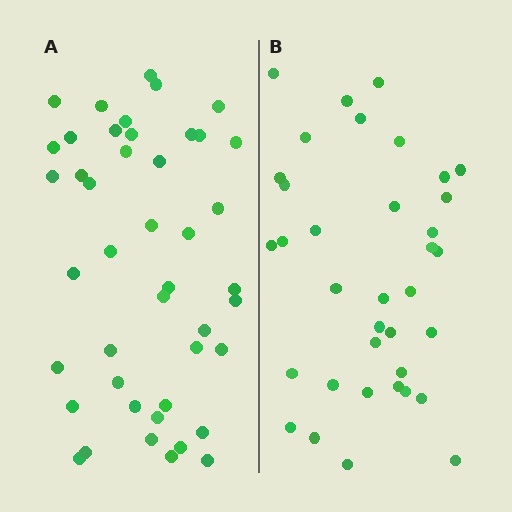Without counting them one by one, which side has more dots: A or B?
Region A (the left region) has more dots.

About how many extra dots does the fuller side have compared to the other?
Region A has roughly 8 or so more dots than region B.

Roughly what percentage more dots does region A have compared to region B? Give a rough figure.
About 20% more.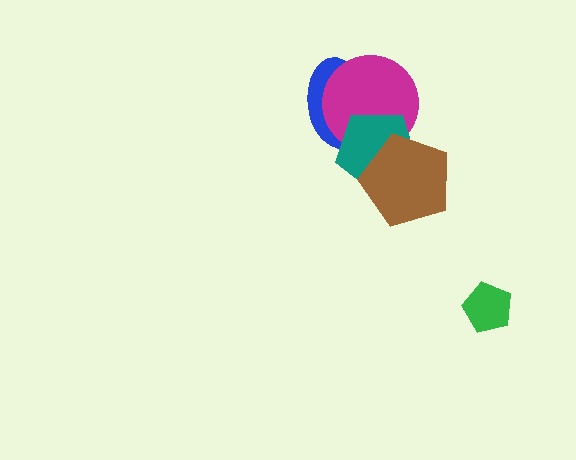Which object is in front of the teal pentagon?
The brown pentagon is in front of the teal pentagon.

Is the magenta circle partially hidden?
Yes, it is partially covered by another shape.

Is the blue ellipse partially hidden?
Yes, it is partially covered by another shape.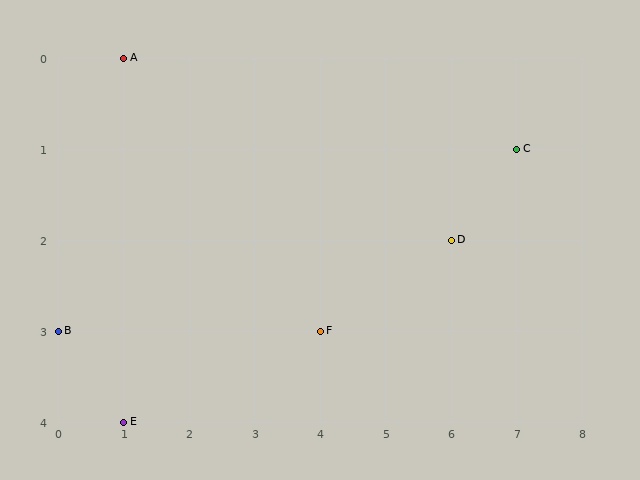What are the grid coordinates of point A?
Point A is at grid coordinates (1, 0).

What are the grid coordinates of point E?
Point E is at grid coordinates (1, 4).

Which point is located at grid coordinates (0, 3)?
Point B is at (0, 3).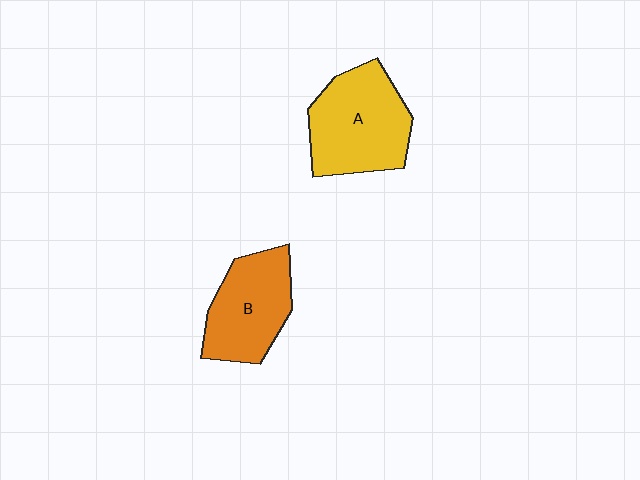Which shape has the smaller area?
Shape B (orange).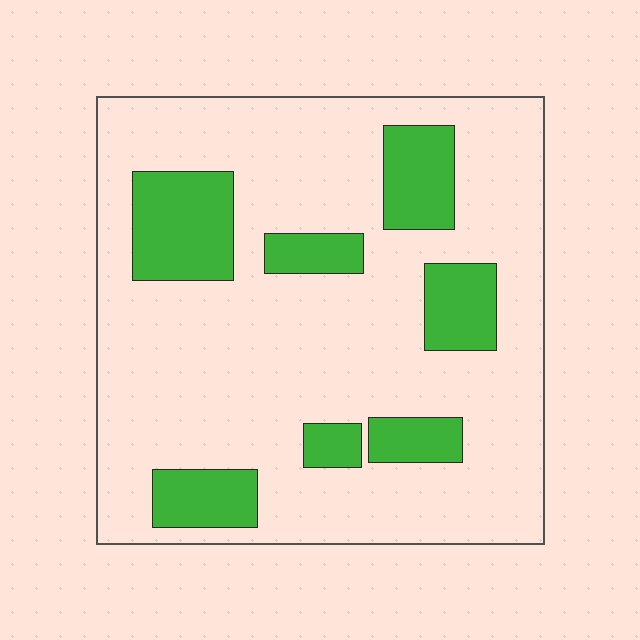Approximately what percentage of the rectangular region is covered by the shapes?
Approximately 20%.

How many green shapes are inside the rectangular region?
7.